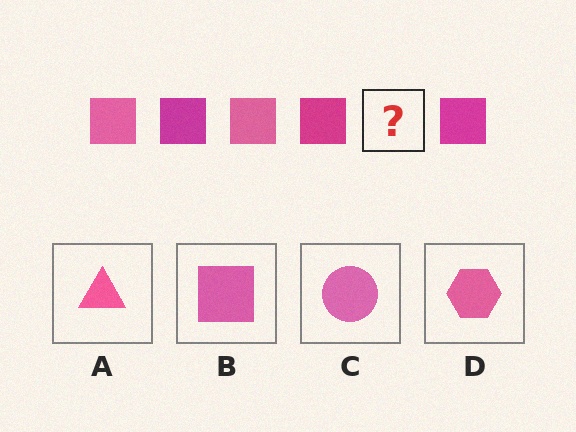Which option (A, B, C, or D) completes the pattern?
B.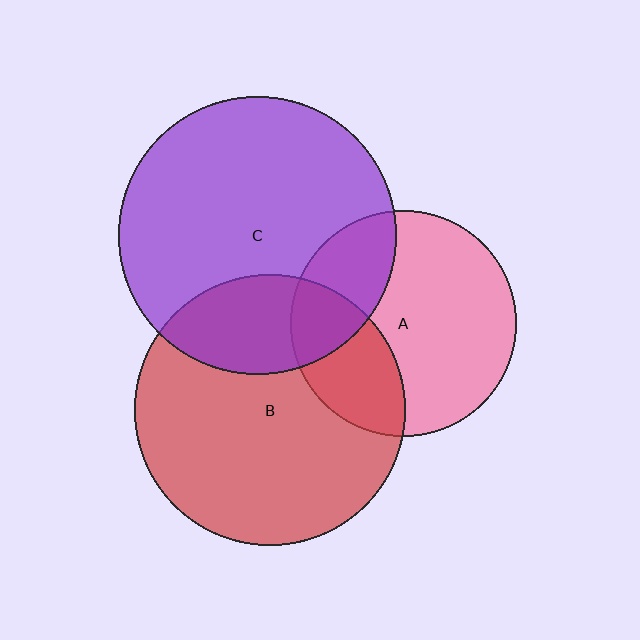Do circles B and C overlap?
Yes.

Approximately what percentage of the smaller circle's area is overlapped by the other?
Approximately 25%.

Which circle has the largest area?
Circle C (purple).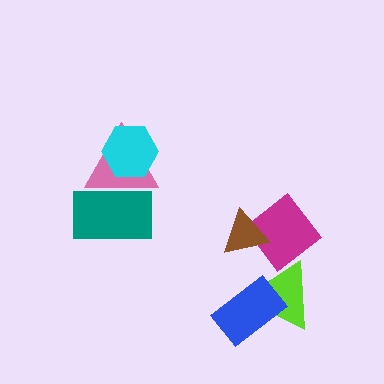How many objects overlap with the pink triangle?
2 objects overlap with the pink triangle.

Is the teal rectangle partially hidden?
Yes, it is partially covered by another shape.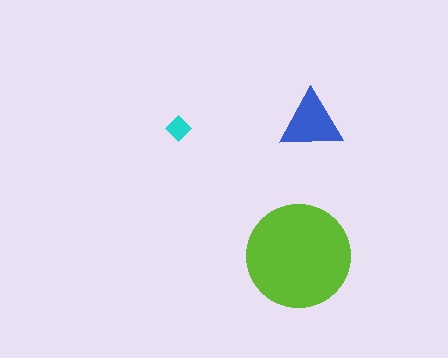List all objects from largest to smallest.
The lime circle, the blue triangle, the cyan diamond.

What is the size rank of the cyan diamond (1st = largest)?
3rd.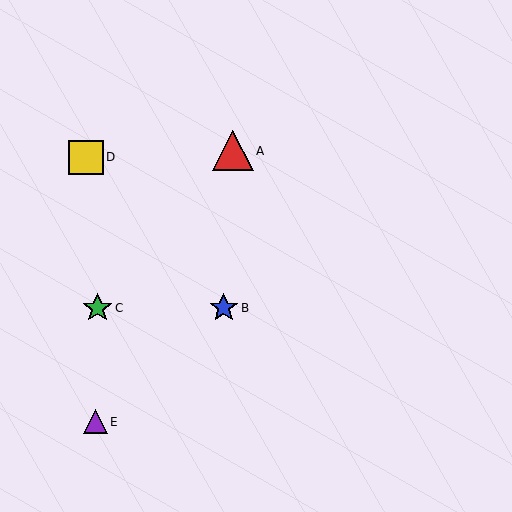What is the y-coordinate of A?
Object A is at y≈151.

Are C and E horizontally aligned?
No, C is at y≈308 and E is at y≈422.